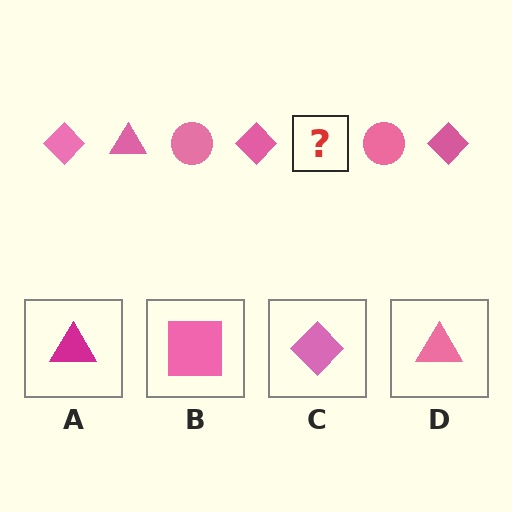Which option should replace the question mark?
Option D.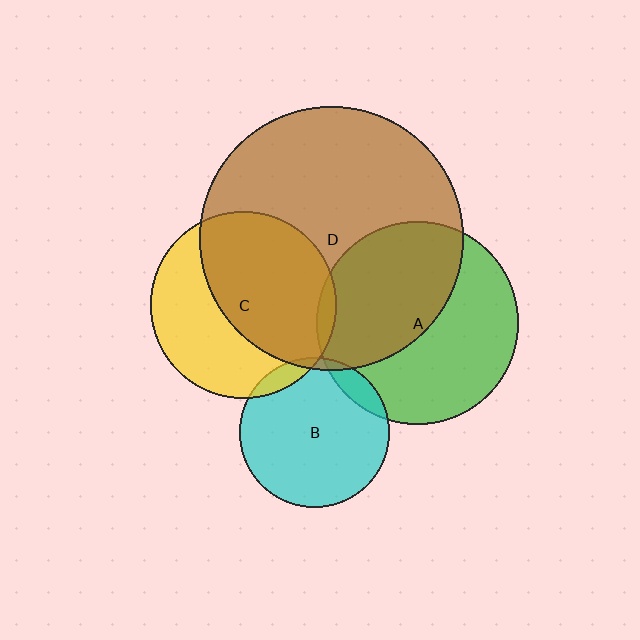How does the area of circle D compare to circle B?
Approximately 3.1 times.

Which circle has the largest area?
Circle D (brown).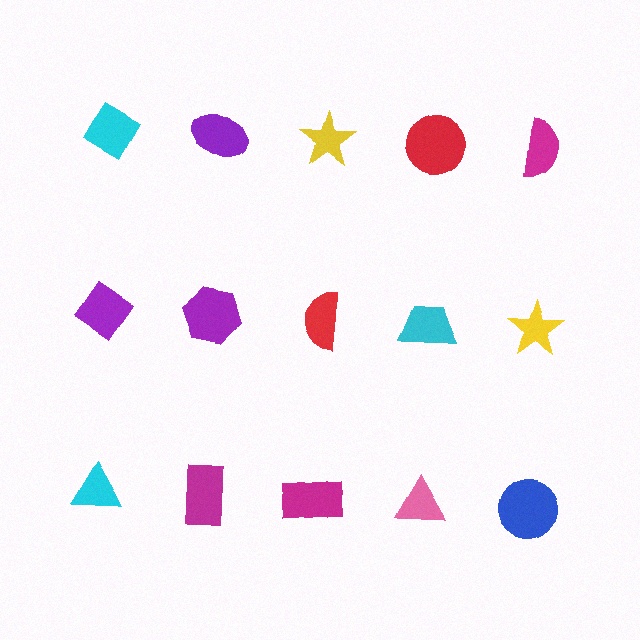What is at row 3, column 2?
A magenta rectangle.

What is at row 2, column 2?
A purple hexagon.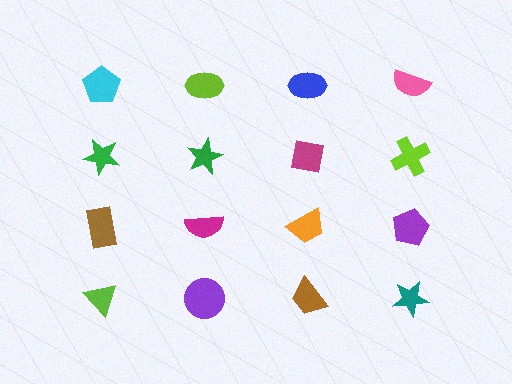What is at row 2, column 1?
A green star.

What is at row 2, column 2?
A green star.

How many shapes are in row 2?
4 shapes.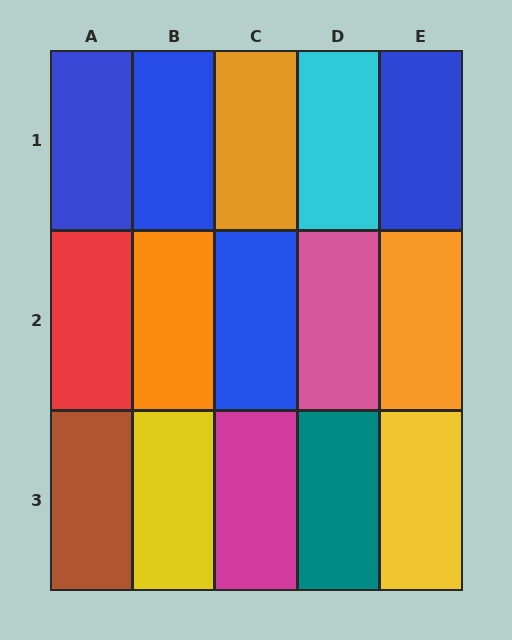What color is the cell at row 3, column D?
Teal.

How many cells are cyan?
1 cell is cyan.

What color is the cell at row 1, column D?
Cyan.